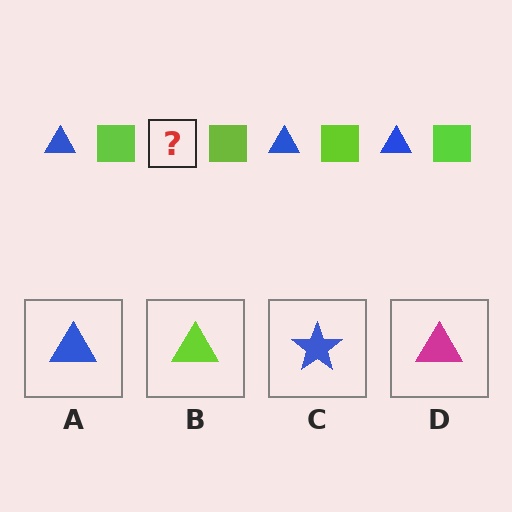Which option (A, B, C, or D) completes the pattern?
A.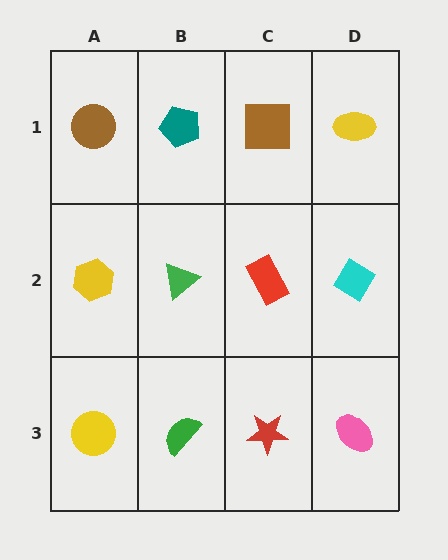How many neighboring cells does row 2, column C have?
4.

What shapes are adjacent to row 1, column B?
A green triangle (row 2, column B), a brown circle (row 1, column A), a brown square (row 1, column C).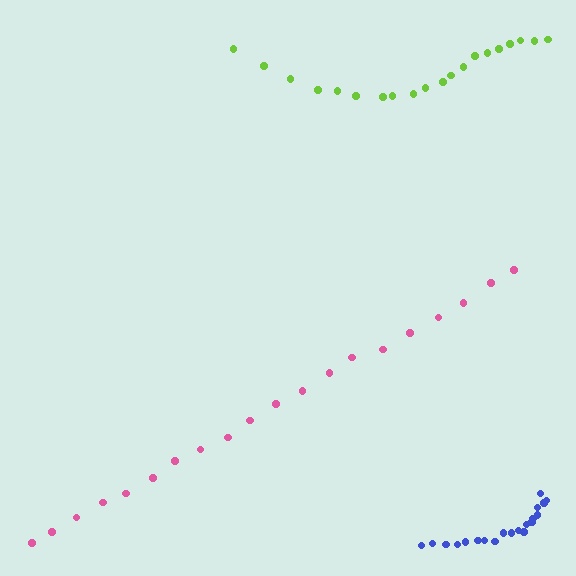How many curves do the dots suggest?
There are 3 distinct paths.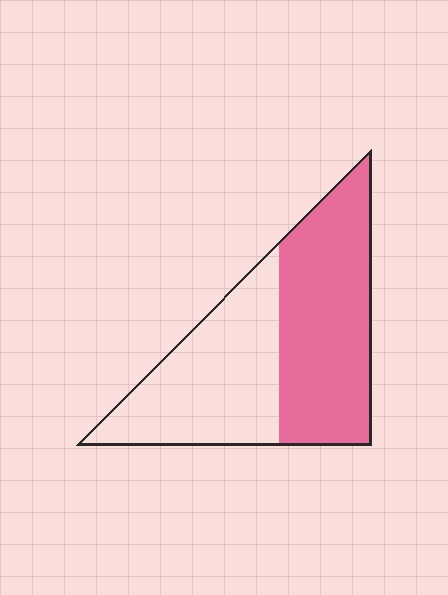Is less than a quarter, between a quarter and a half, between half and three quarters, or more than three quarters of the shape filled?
Between half and three quarters.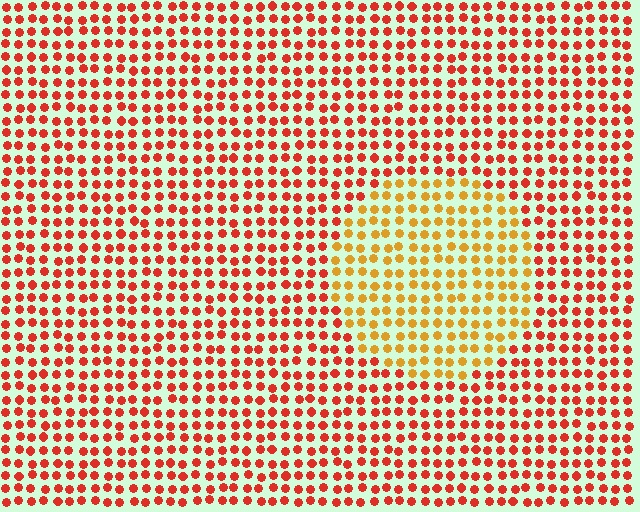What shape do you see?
I see a circle.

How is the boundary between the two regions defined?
The boundary is defined purely by a slight shift in hue (about 37 degrees). Spacing, size, and orientation are identical on both sides.